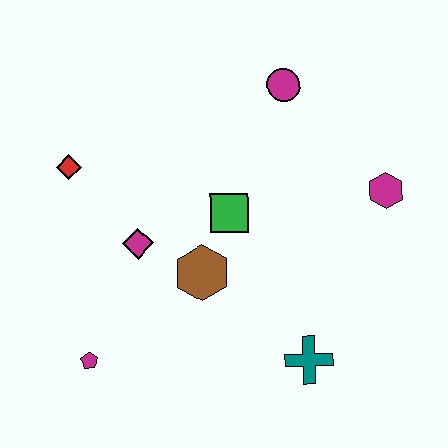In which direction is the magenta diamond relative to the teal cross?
The magenta diamond is to the left of the teal cross.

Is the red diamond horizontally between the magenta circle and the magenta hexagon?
No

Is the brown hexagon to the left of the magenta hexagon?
Yes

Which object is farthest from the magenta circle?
The magenta pentagon is farthest from the magenta circle.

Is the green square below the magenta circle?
Yes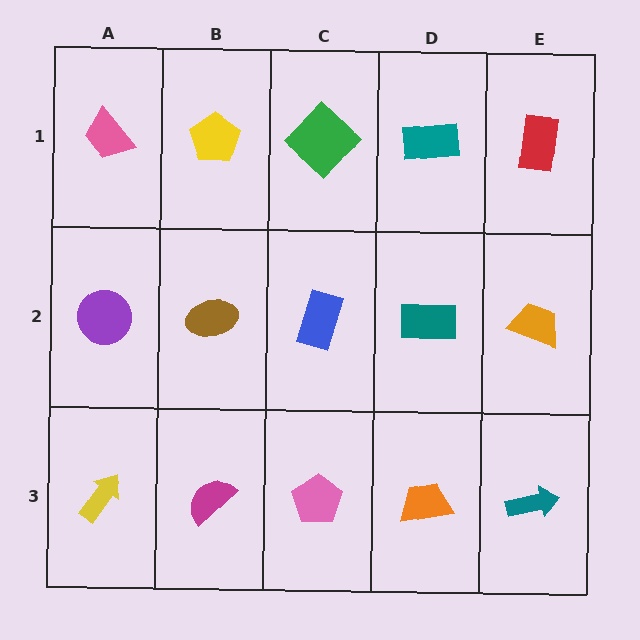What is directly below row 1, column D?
A teal rectangle.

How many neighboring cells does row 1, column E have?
2.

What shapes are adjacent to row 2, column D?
A teal rectangle (row 1, column D), an orange trapezoid (row 3, column D), a blue rectangle (row 2, column C), an orange trapezoid (row 2, column E).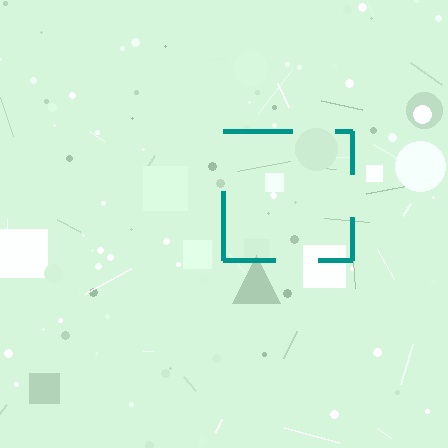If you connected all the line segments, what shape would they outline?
They would outline a square.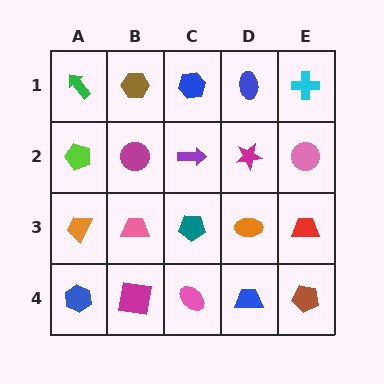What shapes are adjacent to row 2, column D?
A blue ellipse (row 1, column D), an orange ellipse (row 3, column D), a purple arrow (row 2, column C), a pink circle (row 2, column E).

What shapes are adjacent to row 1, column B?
A magenta circle (row 2, column B), a green arrow (row 1, column A), a blue hexagon (row 1, column C).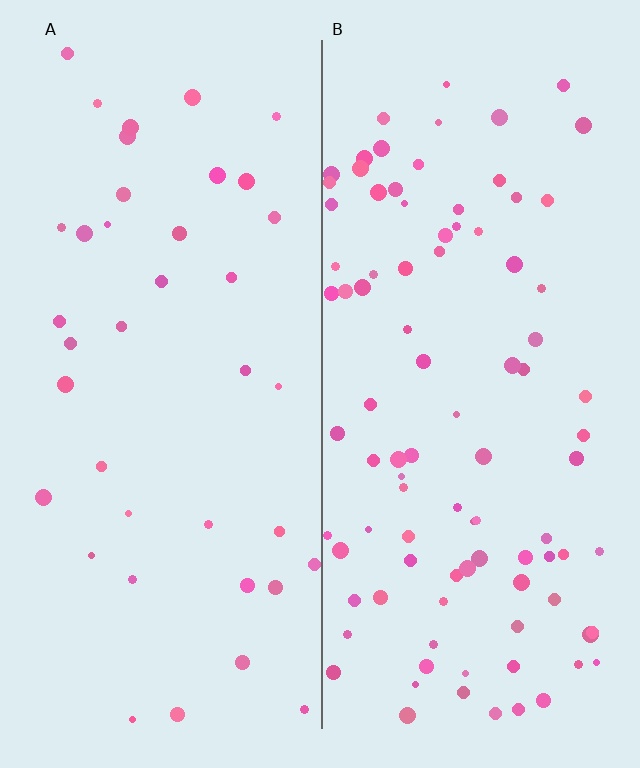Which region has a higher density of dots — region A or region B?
B (the right).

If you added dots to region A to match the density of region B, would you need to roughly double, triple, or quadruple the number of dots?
Approximately double.